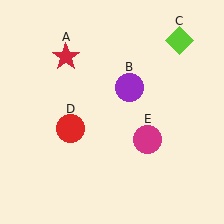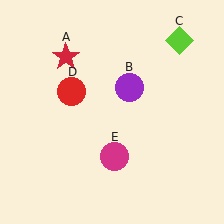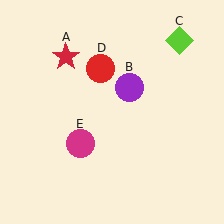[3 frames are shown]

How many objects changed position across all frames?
2 objects changed position: red circle (object D), magenta circle (object E).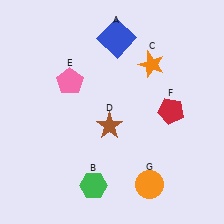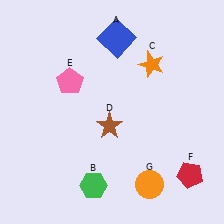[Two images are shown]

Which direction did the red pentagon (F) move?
The red pentagon (F) moved down.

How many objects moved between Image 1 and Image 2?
1 object moved between the two images.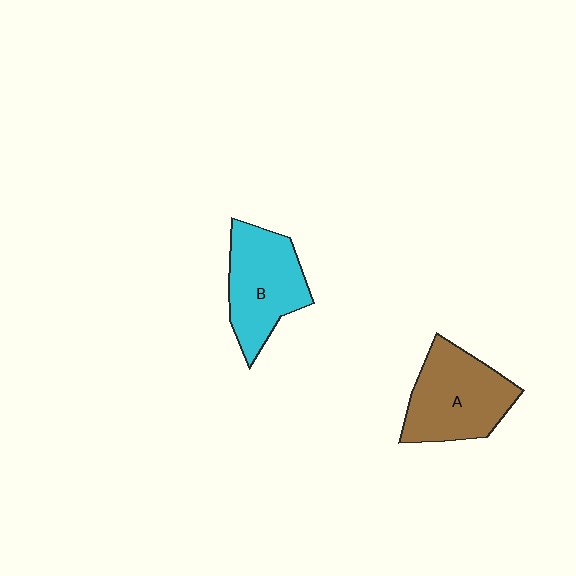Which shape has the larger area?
Shape A (brown).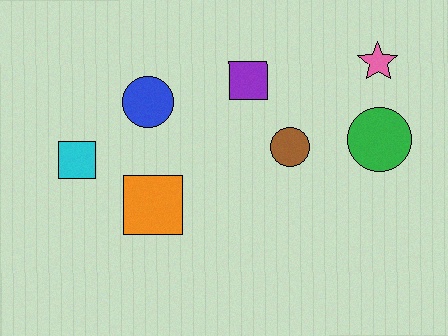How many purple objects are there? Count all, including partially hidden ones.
There is 1 purple object.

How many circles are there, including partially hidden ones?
There are 3 circles.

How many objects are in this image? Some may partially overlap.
There are 7 objects.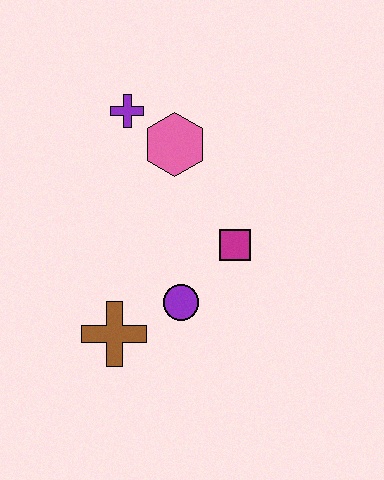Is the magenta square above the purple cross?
No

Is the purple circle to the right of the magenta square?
No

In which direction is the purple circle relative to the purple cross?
The purple circle is below the purple cross.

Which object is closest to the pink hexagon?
The purple cross is closest to the pink hexagon.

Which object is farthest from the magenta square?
The purple cross is farthest from the magenta square.